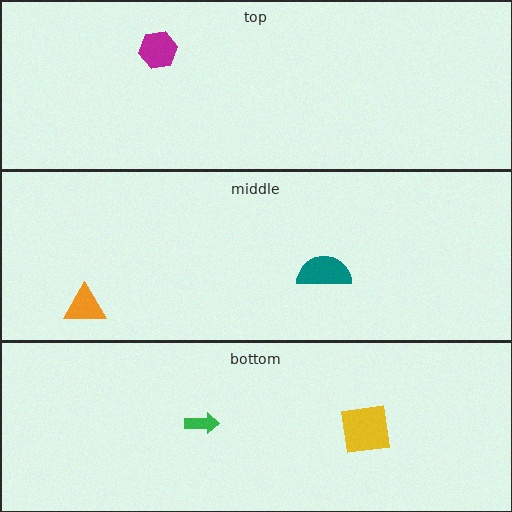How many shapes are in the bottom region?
2.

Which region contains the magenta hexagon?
The top region.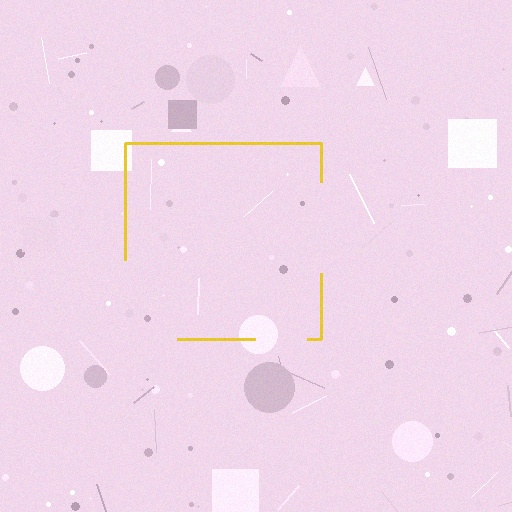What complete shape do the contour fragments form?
The contour fragments form a square.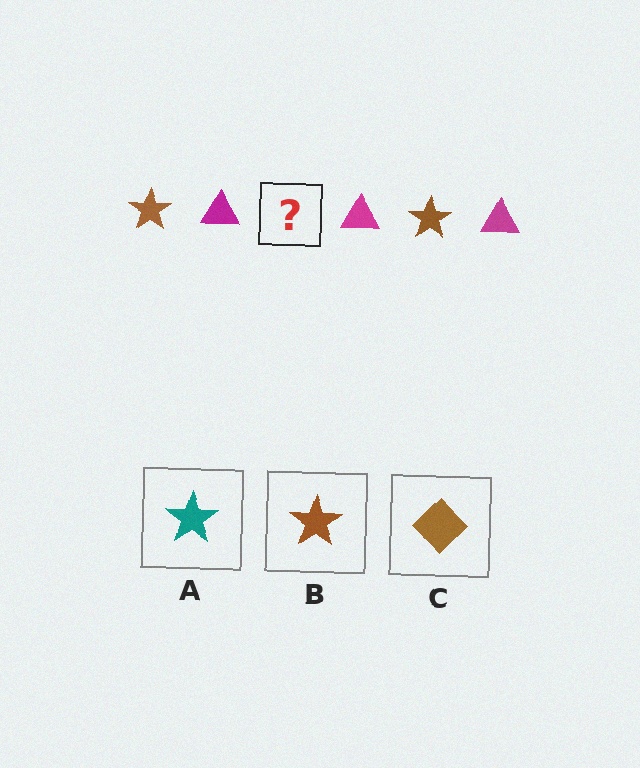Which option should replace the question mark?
Option B.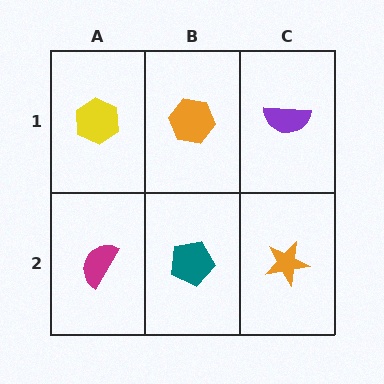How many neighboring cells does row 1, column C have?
2.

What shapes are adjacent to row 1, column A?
A magenta semicircle (row 2, column A), an orange hexagon (row 1, column B).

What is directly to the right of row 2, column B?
An orange star.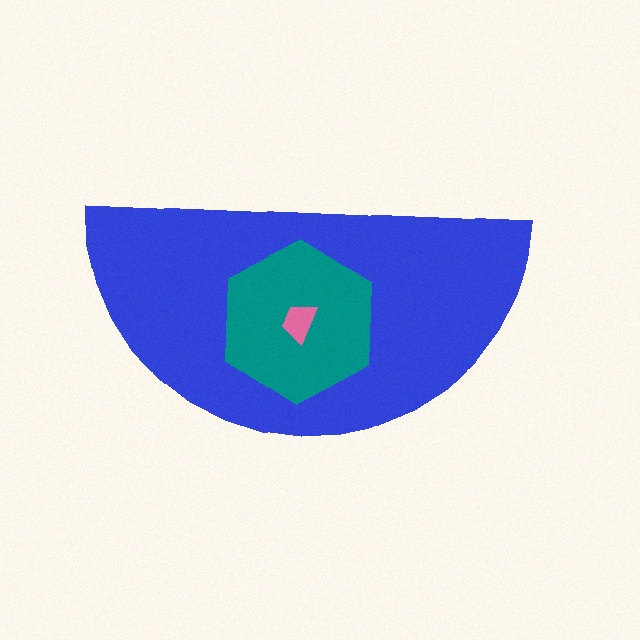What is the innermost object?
The pink trapezoid.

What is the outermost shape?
The blue semicircle.